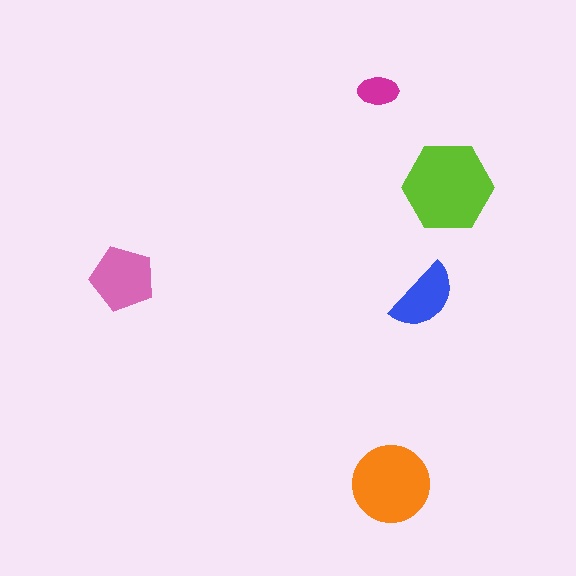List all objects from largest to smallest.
The lime hexagon, the orange circle, the pink pentagon, the blue semicircle, the magenta ellipse.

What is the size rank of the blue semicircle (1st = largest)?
4th.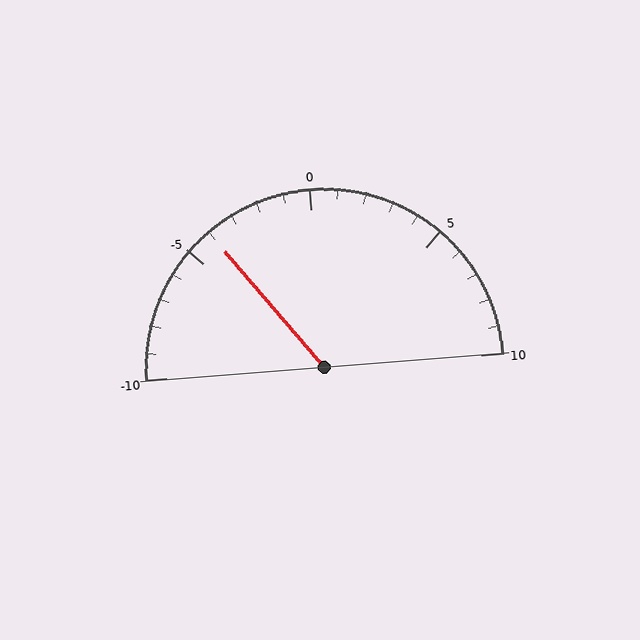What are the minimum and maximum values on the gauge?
The gauge ranges from -10 to 10.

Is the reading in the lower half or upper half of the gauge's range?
The reading is in the lower half of the range (-10 to 10).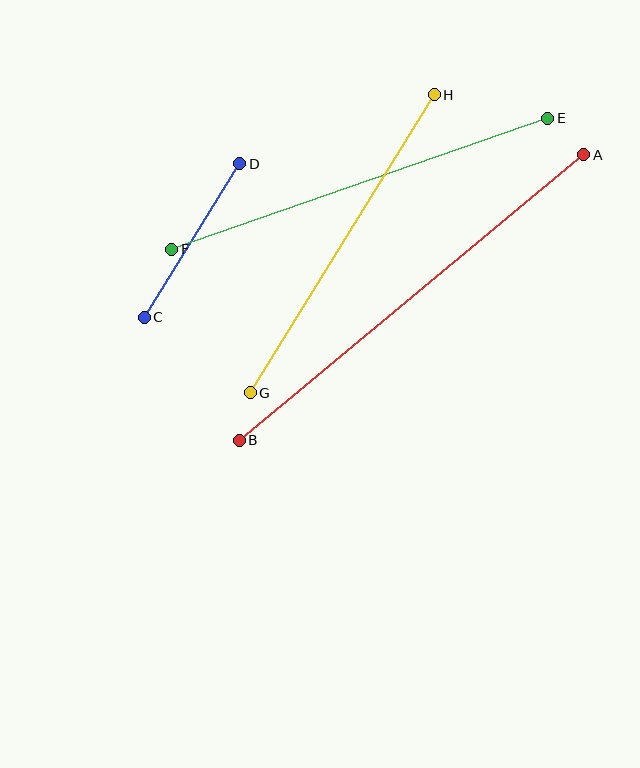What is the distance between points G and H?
The distance is approximately 350 pixels.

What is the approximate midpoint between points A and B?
The midpoint is at approximately (412, 297) pixels.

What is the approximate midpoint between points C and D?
The midpoint is at approximately (192, 241) pixels.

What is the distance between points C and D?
The distance is approximately 181 pixels.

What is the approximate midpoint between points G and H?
The midpoint is at approximately (342, 244) pixels.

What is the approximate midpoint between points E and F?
The midpoint is at approximately (360, 184) pixels.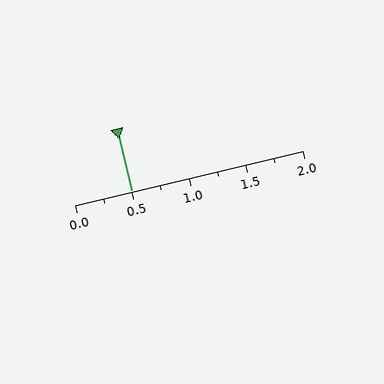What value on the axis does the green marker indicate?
The marker indicates approximately 0.5.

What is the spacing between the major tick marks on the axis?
The major ticks are spaced 0.5 apart.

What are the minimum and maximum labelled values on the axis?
The axis runs from 0.0 to 2.0.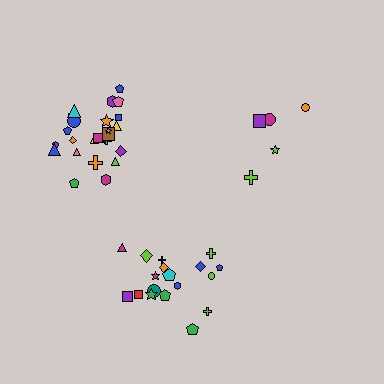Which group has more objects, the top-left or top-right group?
The top-left group.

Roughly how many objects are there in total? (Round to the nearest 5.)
Roughly 50 objects in total.